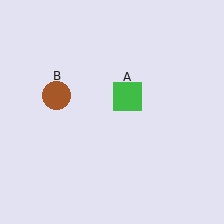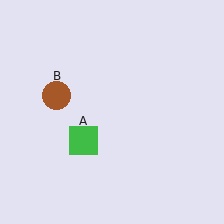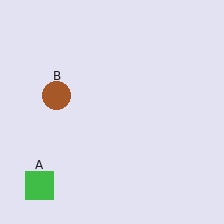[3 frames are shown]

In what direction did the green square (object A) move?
The green square (object A) moved down and to the left.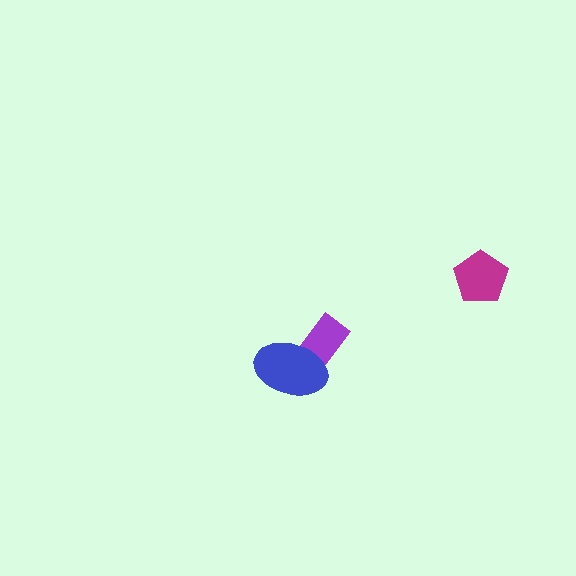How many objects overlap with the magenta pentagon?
0 objects overlap with the magenta pentagon.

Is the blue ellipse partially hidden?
No, no other shape covers it.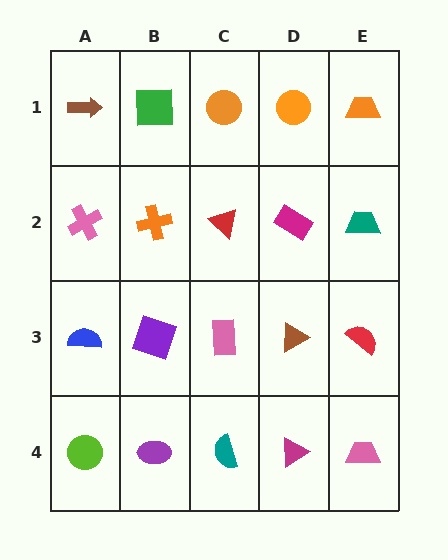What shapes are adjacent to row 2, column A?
A brown arrow (row 1, column A), a blue semicircle (row 3, column A), an orange cross (row 2, column B).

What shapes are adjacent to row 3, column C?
A red triangle (row 2, column C), a teal semicircle (row 4, column C), a purple square (row 3, column B), a brown triangle (row 3, column D).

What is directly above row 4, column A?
A blue semicircle.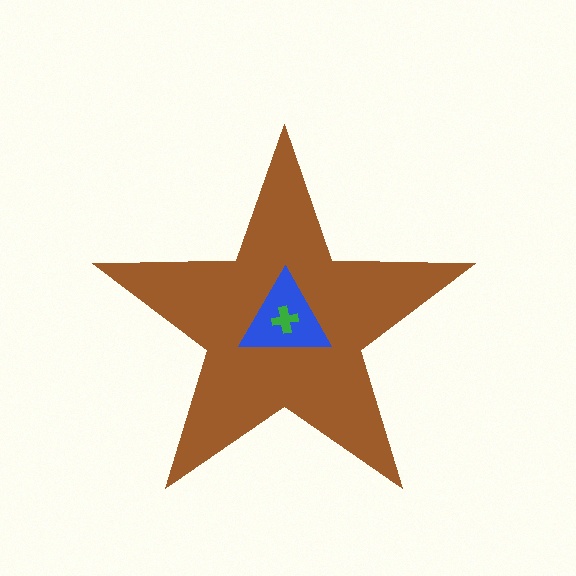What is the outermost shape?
The brown star.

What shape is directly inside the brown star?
The blue triangle.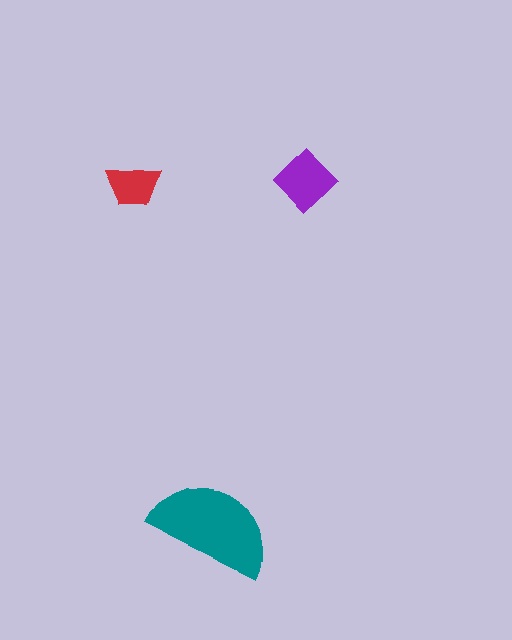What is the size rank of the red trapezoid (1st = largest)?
3rd.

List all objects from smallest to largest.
The red trapezoid, the purple diamond, the teal semicircle.